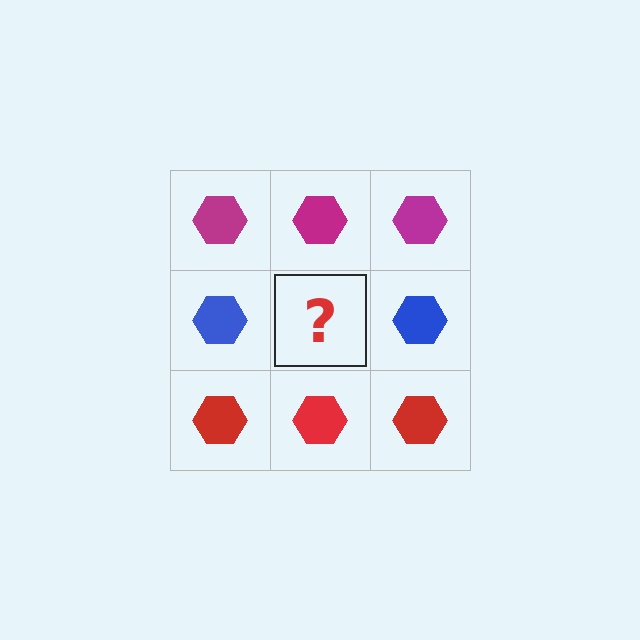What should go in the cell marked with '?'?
The missing cell should contain a blue hexagon.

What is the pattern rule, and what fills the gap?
The rule is that each row has a consistent color. The gap should be filled with a blue hexagon.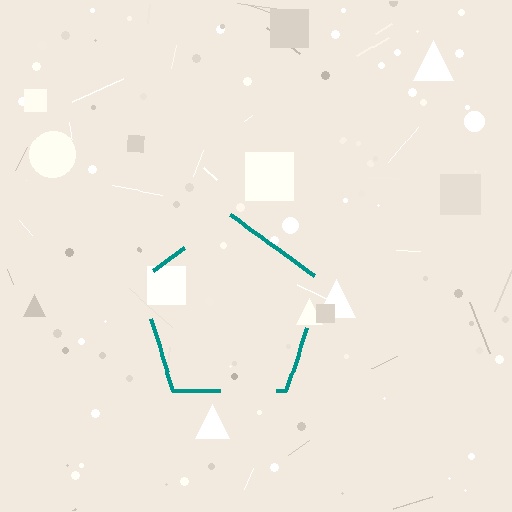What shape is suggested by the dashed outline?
The dashed outline suggests a pentagon.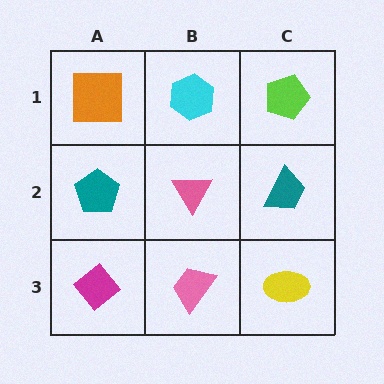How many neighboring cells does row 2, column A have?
3.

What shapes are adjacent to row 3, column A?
A teal pentagon (row 2, column A), a pink trapezoid (row 3, column B).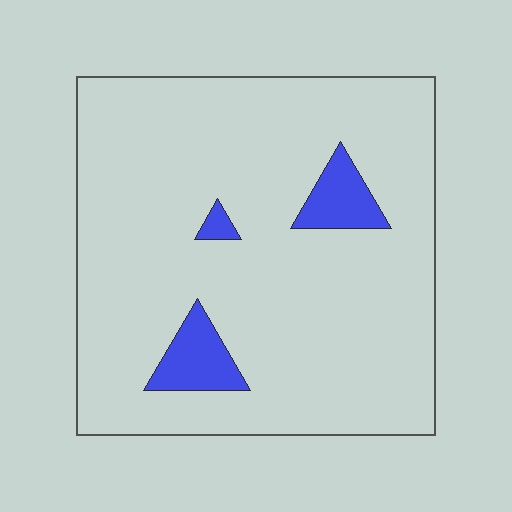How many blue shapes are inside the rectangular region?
3.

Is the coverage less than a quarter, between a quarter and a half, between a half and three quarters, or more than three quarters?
Less than a quarter.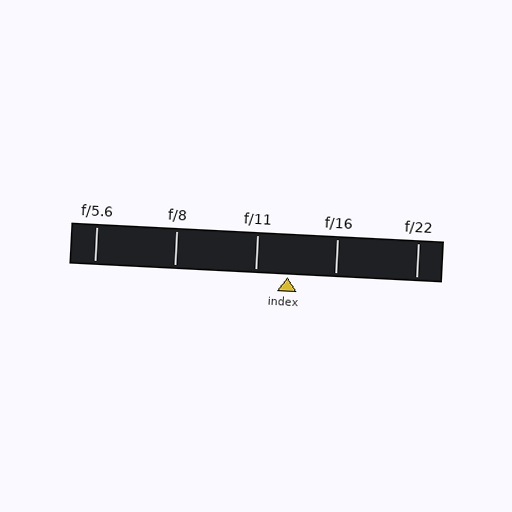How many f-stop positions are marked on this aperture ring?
There are 5 f-stop positions marked.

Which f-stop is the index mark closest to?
The index mark is closest to f/11.